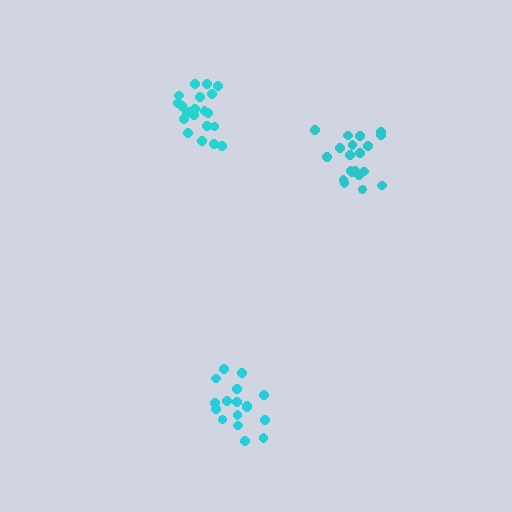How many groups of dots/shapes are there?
There are 3 groups.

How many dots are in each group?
Group 1: 20 dots, Group 2: 17 dots, Group 3: 21 dots (58 total).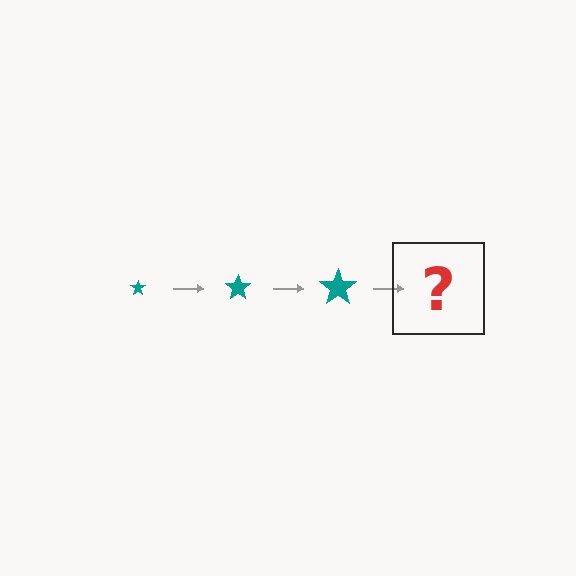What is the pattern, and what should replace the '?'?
The pattern is that the star gets progressively larger each step. The '?' should be a teal star, larger than the previous one.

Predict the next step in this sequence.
The next step is a teal star, larger than the previous one.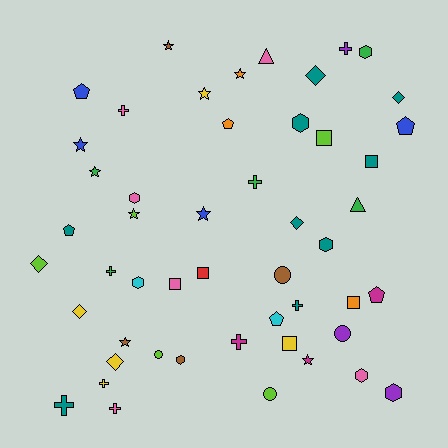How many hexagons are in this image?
There are 8 hexagons.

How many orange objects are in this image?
There are 3 orange objects.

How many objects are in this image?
There are 50 objects.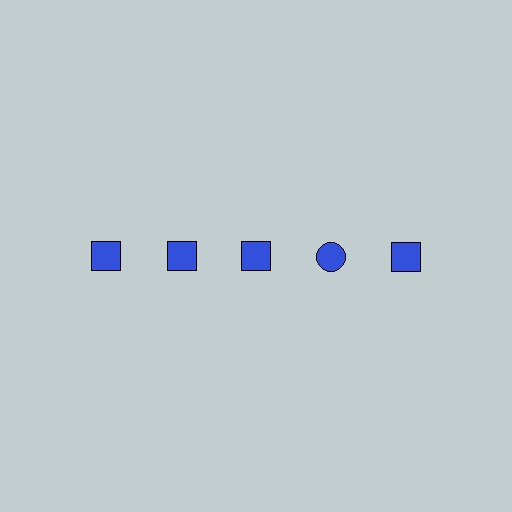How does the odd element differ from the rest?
It has a different shape: circle instead of square.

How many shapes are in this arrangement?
There are 5 shapes arranged in a grid pattern.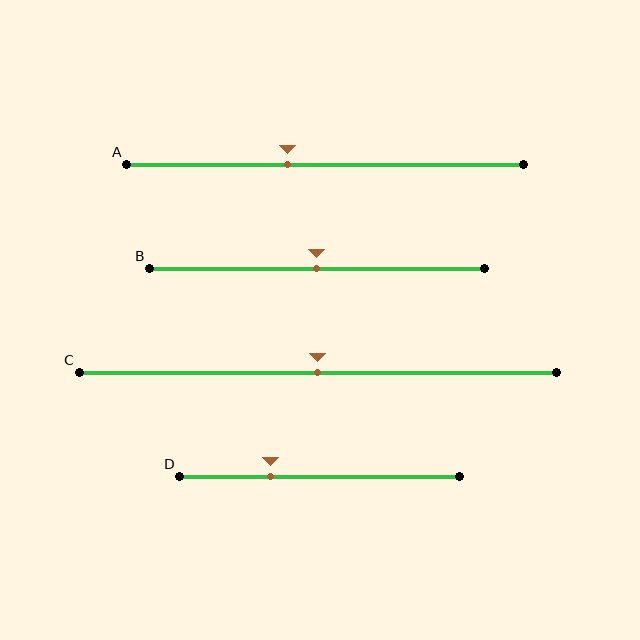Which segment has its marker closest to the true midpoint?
Segment B has its marker closest to the true midpoint.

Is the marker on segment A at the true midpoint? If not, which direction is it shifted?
No, the marker on segment A is shifted to the left by about 10% of the segment length.